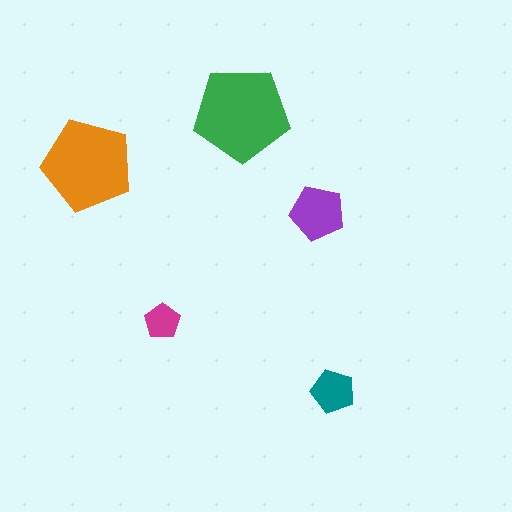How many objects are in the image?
There are 5 objects in the image.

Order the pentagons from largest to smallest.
the green one, the orange one, the purple one, the teal one, the magenta one.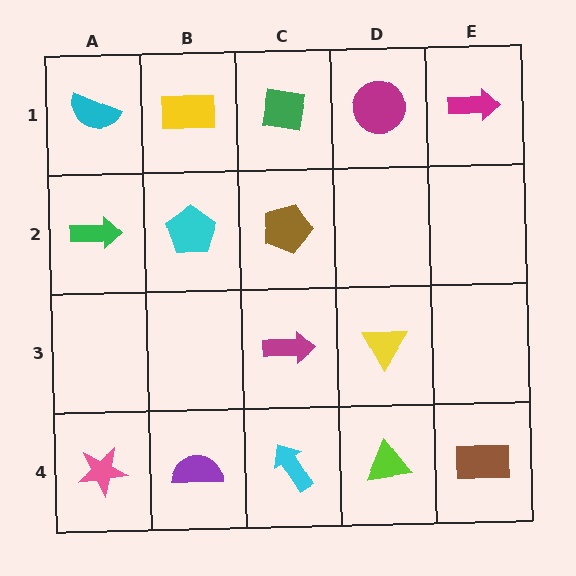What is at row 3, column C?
A magenta arrow.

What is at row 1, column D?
A magenta circle.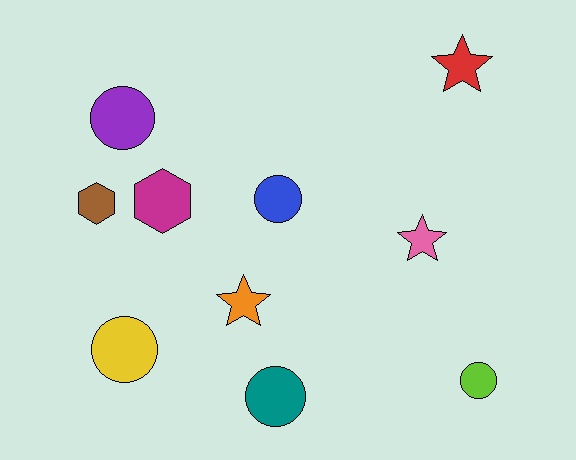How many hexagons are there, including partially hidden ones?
There are 2 hexagons.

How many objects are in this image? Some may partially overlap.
There are 10 objects.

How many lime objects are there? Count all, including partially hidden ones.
There is 1 lime object.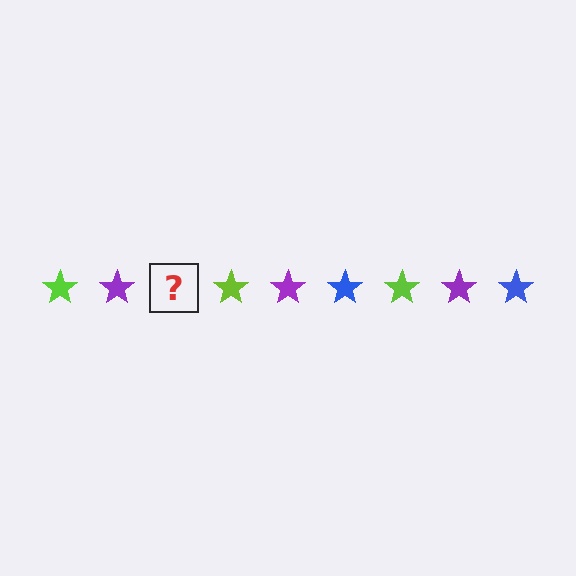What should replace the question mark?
The question mark should be replaced with a blue star.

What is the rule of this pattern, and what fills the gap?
The rule is that the pattern cycles through lime, purple, blue stars. The gap should be filled with a blue star.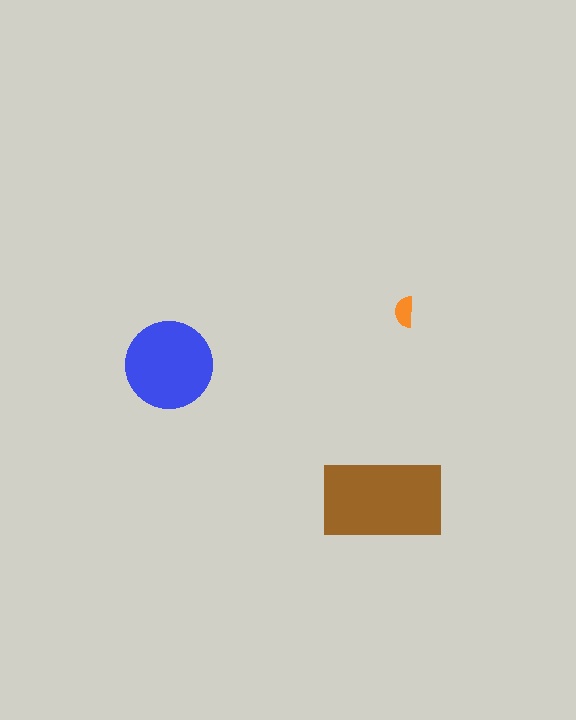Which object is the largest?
The brown rectangle.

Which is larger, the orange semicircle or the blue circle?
The blue circle.